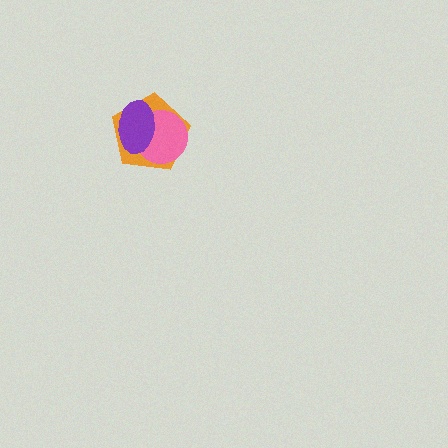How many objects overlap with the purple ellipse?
2 objects overlap with the purple ellipse.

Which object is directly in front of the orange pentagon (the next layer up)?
The pink circle is directly in front of the orange pentagon.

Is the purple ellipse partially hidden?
No, no other shape covers it.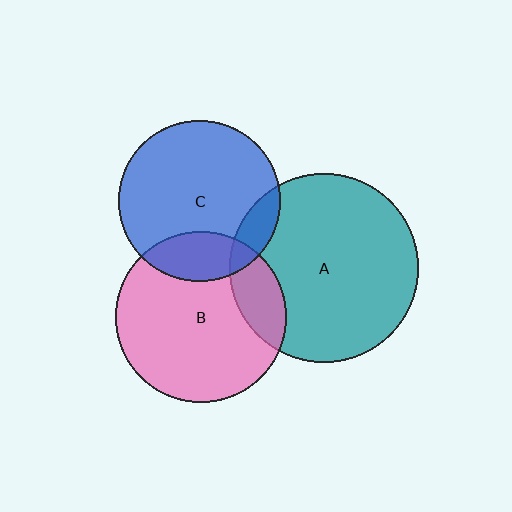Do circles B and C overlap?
Yes.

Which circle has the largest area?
Circle A (teal).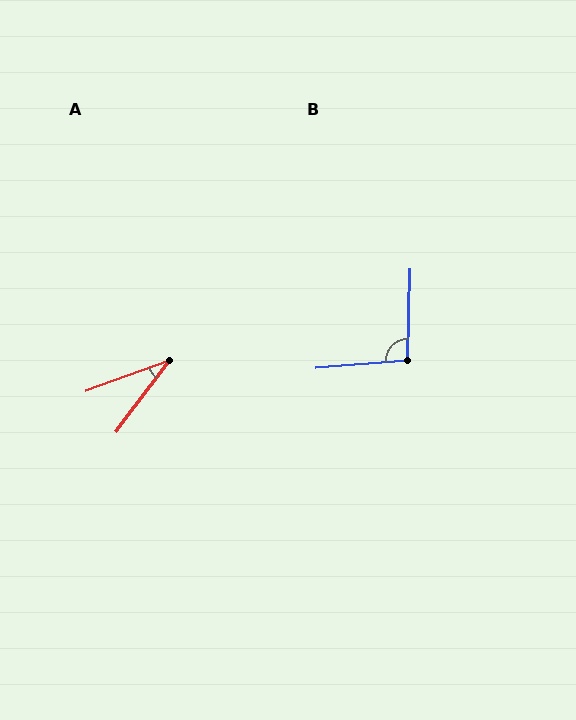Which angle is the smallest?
A, at approximately 33 degrees.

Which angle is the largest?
B, at approximately 96 degrees.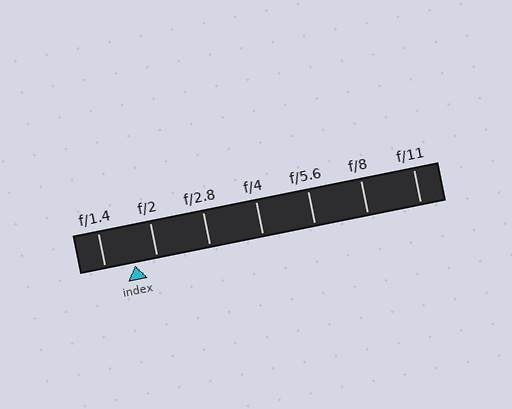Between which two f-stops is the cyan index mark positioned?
The index mark is between f/1.4 and f/2.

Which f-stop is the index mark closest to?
The index mark is closest to f/2.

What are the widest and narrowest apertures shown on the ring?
The widest aperture shown is f/1.4 and the narrowest is f/11.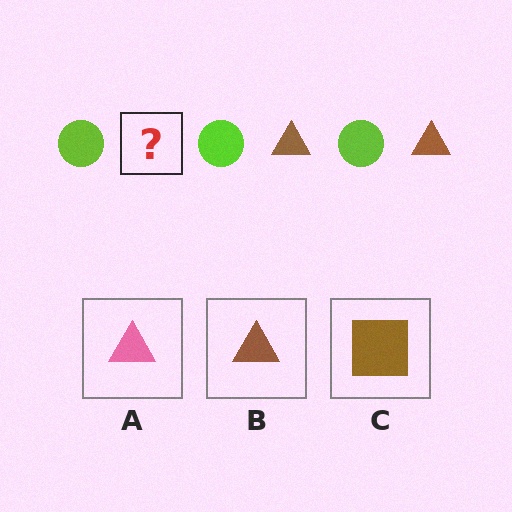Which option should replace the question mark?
Option B.